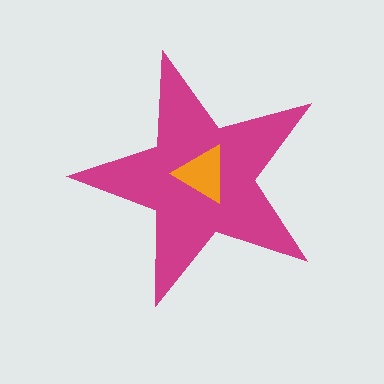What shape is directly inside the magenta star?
The orange triangle.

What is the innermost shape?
The orange triangle.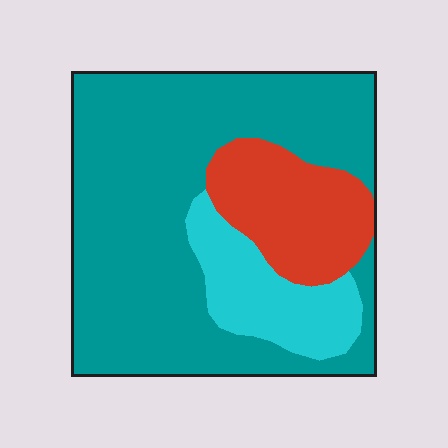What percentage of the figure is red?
Red covers about 20% of the figure.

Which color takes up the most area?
Teal, at roughly 65%.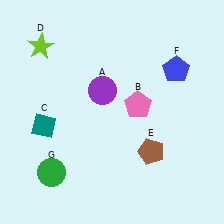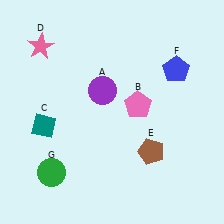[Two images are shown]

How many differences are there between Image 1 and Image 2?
There is 1 difference between the two images.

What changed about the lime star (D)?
In Image 1, D is lime. In Image 2, it changed to pink.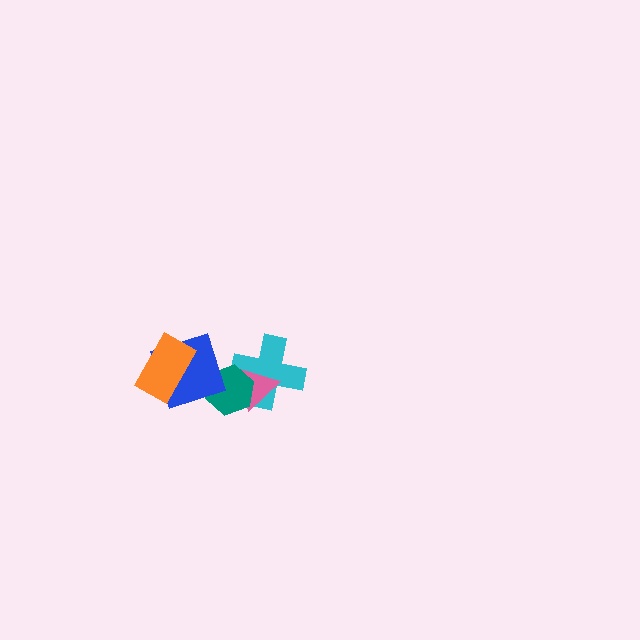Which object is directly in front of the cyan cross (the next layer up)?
The pink triangle is directly in front of the cyan cross.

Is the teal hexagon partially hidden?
Yes, it is partially covered by another shape.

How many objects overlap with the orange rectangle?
1 object overlaps with the orange rectangle.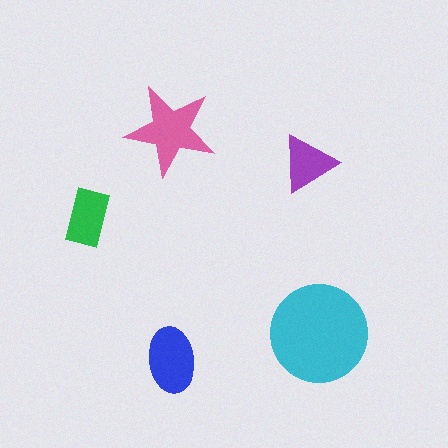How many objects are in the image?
There are 5 objects in the image.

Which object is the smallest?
The purple triangle.